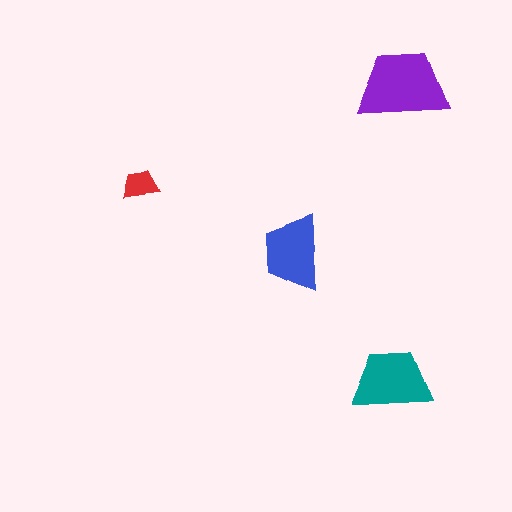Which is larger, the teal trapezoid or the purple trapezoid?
The purple one.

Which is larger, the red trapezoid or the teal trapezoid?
The teal one.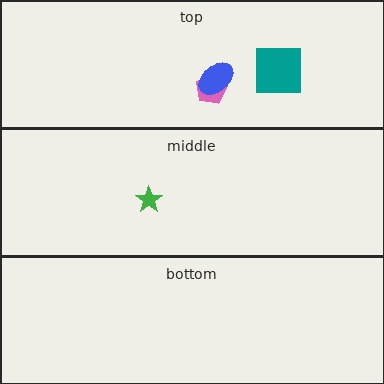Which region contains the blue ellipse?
The top region.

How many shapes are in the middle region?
1.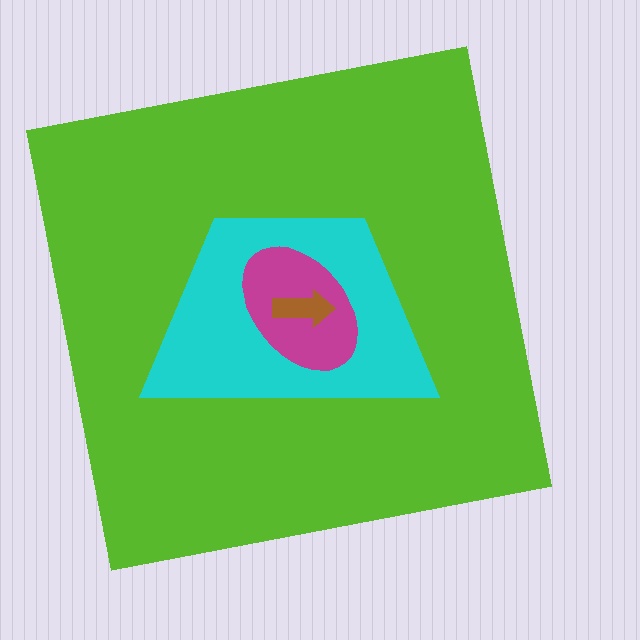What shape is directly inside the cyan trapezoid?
The magenta ellipse.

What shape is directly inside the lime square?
The cyan trapezoid.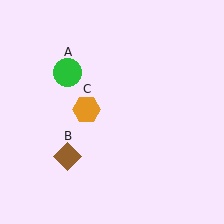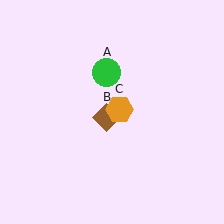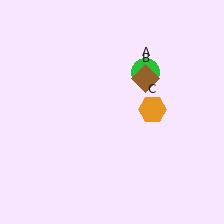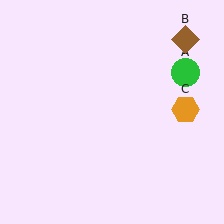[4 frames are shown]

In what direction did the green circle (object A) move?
The green circle (object A) moved right.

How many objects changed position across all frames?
3 objects changed position: green circle (object A), brown diamond (object B), orange hexagon (object C).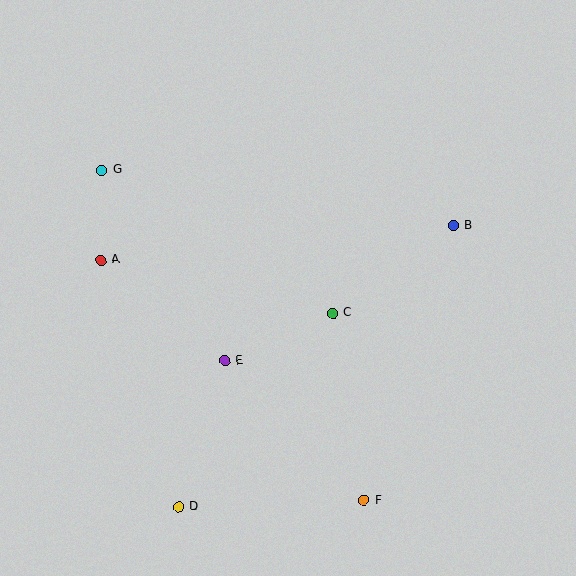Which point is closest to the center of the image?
Point C at (333, 313) is closest to the center.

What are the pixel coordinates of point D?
Point D is at (178, 507).